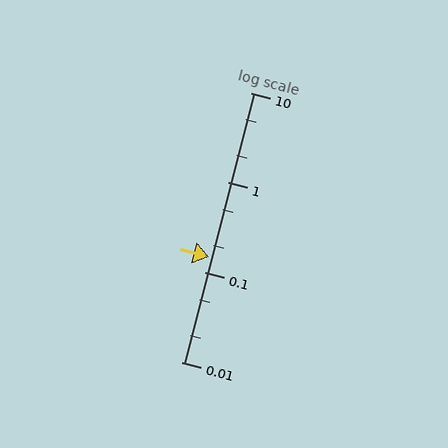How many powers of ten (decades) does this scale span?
The scale spans 3 decades, from 0.01 to 10.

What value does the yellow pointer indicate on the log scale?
The pointer indicates approximately 0.15.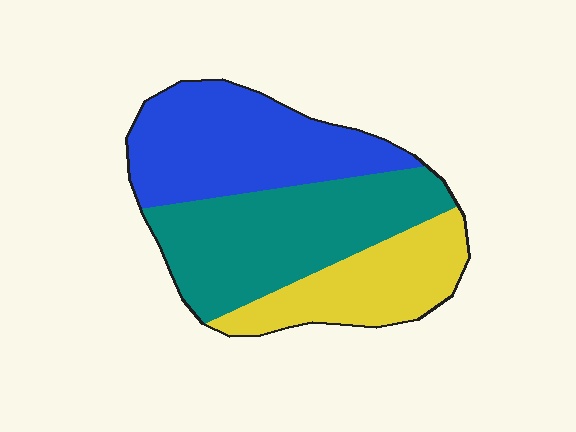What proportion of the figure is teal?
Teal takes up between a third and a half of the figure.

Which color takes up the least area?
Yellow, at roughly 25%.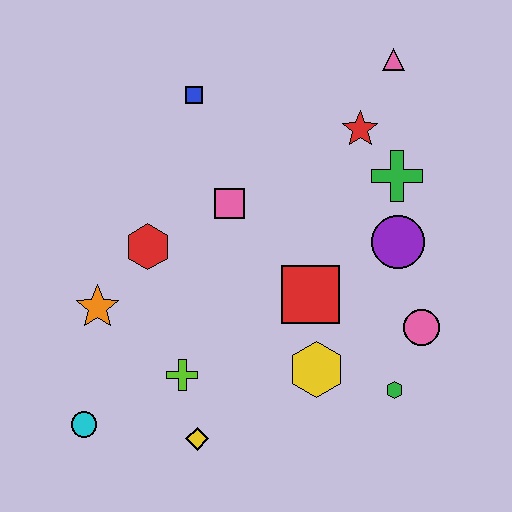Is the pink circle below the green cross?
Yes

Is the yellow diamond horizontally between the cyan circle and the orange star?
No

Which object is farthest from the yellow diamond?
The pink triangle is farthest from the yellow diamond.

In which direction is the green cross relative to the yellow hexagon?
The green cross is above the yellow hexagon.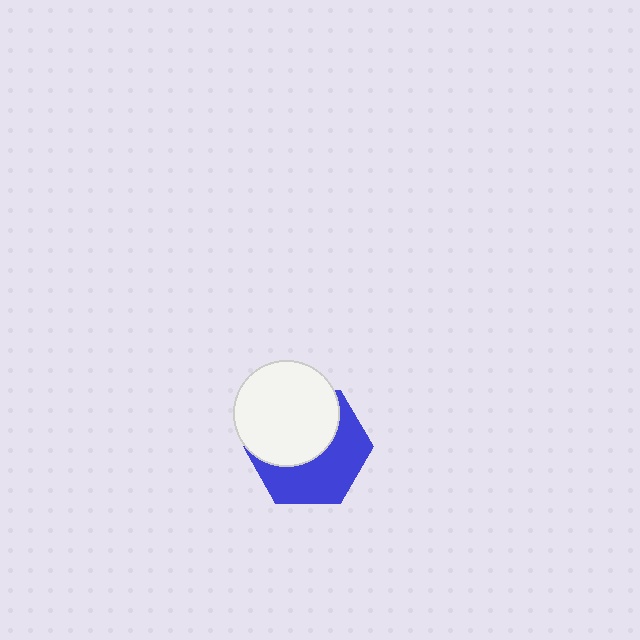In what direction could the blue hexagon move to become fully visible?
The blue hexagon could move down. That would shift it out from behind the white circle entirely.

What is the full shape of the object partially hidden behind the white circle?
The partially hidden object is a blue hexagon.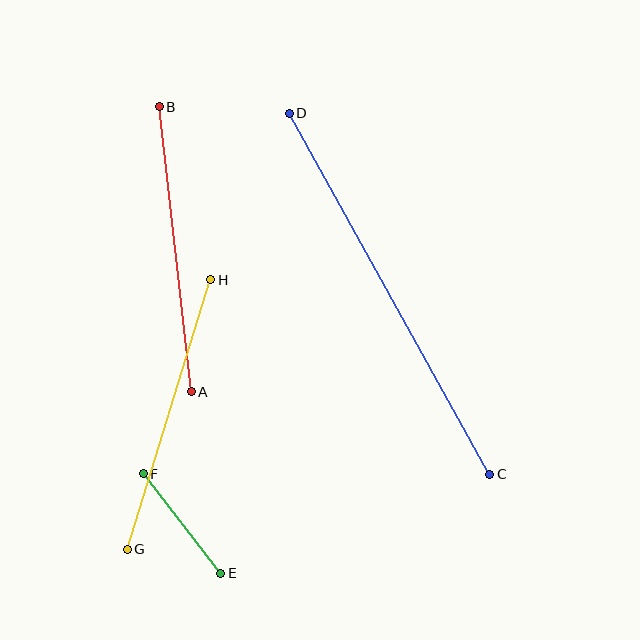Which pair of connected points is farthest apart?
Points C and D are farthest apart.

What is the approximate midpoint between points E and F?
The midpoint is at approximately (182, 524) pixels.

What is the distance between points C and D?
The distance is approximately 413 pixels.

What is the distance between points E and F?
The distance is approximately 126 pixels.